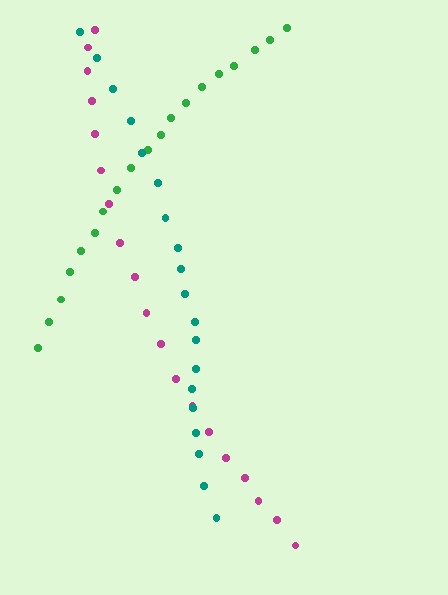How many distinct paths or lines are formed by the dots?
There are 3 distinct paths.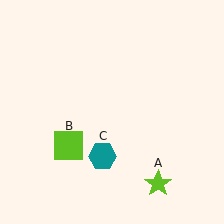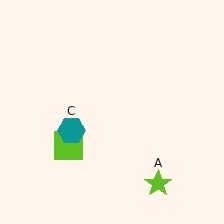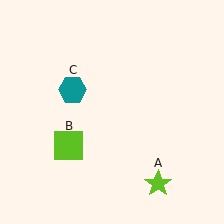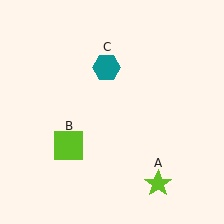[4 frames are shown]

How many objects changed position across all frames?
1 object changed position: teal hexagon (object C).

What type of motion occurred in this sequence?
The teal hexagon (object C) rotated clockwise around the center of the scene.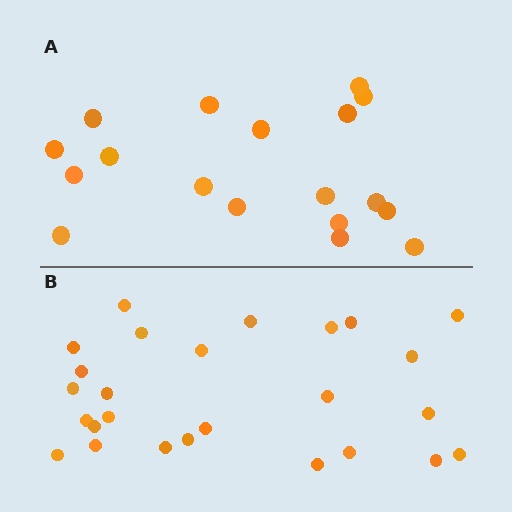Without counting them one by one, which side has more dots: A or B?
Region B (the bottom region) has more dots.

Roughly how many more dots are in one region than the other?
Region B has roughly 8 or so more dots than region A.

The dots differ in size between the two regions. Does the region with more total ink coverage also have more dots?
No. Region A has more total ink coverage because its dots are larger, but region B actually contains more individual dots. Total area can be misleading — the number of items is what matters here.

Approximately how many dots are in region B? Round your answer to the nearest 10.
About 30 dots. (The exact count is 26, which rounds to 30.)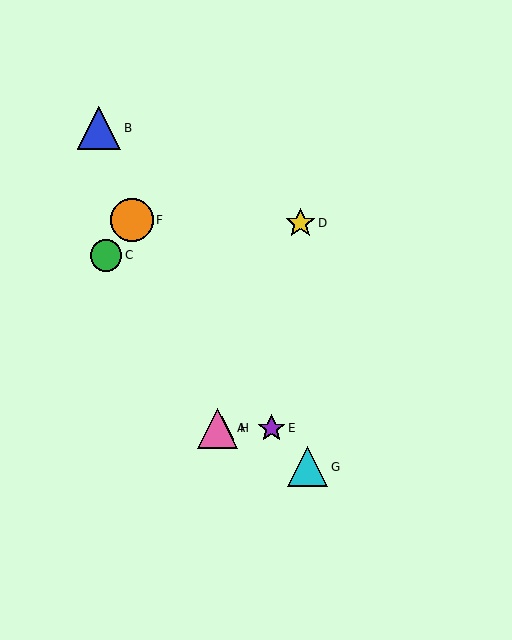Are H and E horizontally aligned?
Yes, both are at y≈428.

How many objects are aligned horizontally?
3 objects (A, E, H) are aligned horizontally.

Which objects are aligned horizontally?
Objects A, E, H are aligned horizontally.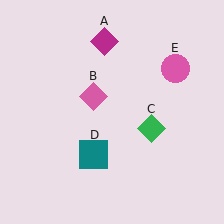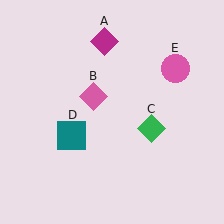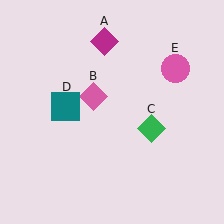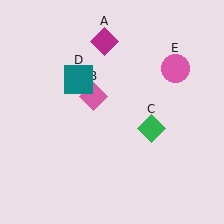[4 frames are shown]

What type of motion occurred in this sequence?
The teal square (object D) rotated clockwise around the center of the scene.